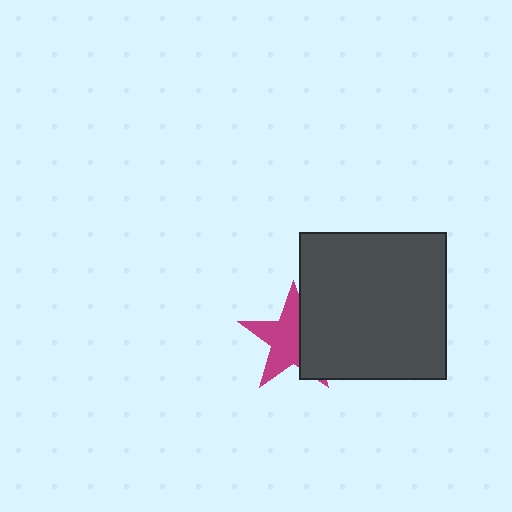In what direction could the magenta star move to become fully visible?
The magenta star could move left. That would shift it out from behind the dark gray square entirely.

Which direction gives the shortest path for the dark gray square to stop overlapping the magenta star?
Moving right gives the shortest separation.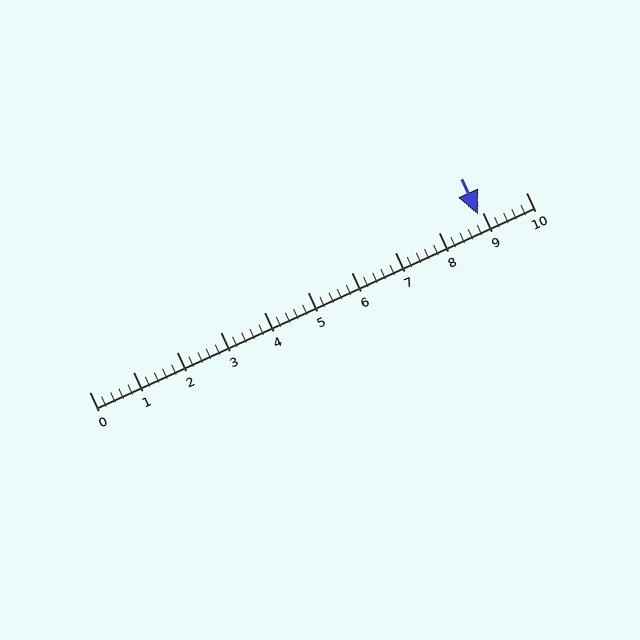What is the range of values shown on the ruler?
The ruler shows values from 0 to 10.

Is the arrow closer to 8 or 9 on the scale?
The arrow is closer to 9.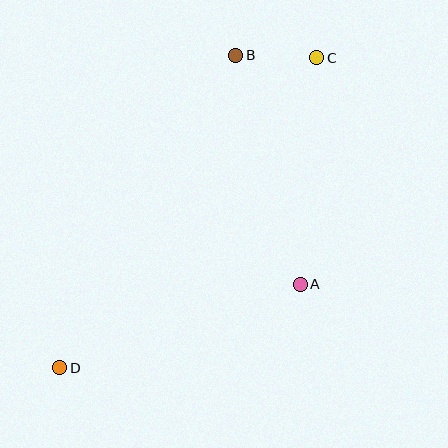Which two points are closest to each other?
Points B and C are closest to each other.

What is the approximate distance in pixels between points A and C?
The distance between A and C is approximately 227 pixels.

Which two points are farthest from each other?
Points C and D are farthest from each other.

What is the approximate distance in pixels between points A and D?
The distance between A and D is approximately 255 pixels.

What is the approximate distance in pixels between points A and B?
The distance between A and B is approximately 237 pixels.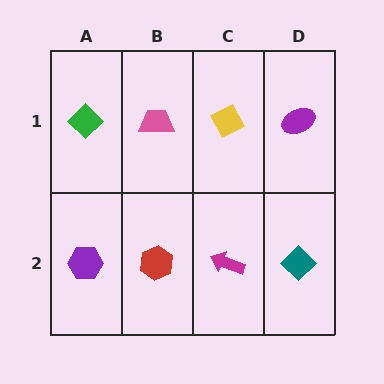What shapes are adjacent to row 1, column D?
A teal diamond (row 2, column D), a yellow diamond (row 1, column C).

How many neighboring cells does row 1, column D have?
2.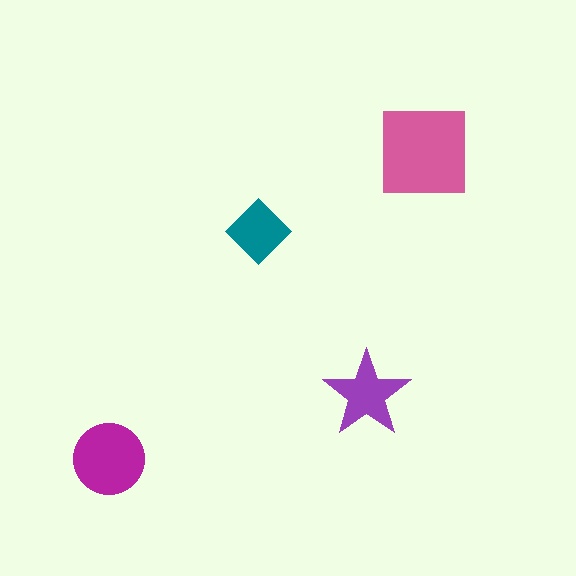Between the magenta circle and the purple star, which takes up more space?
The magenta circle.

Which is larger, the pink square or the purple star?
The pink square.